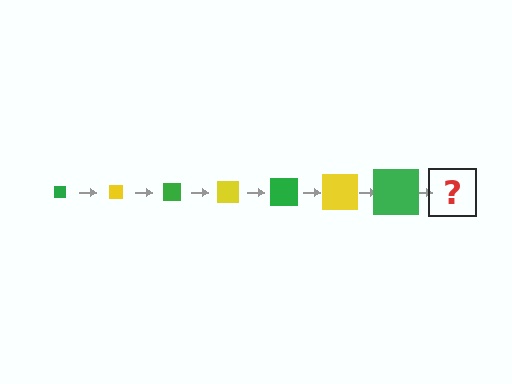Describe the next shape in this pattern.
It should be a yellow square, larger than the previous one.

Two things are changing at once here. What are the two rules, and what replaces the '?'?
The two rules are that the square grows larger each step and the color cycles through green and yellow. The '?' should be a yellow square, larger than the previous one.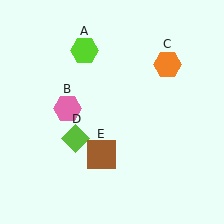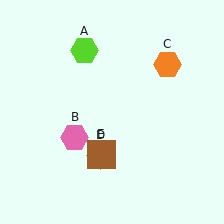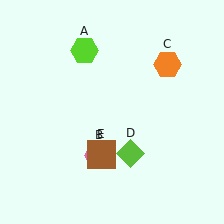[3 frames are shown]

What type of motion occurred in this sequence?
The pink hexagon (object B), lime diamond (object D) rotated counterclockwise around the center of the scene.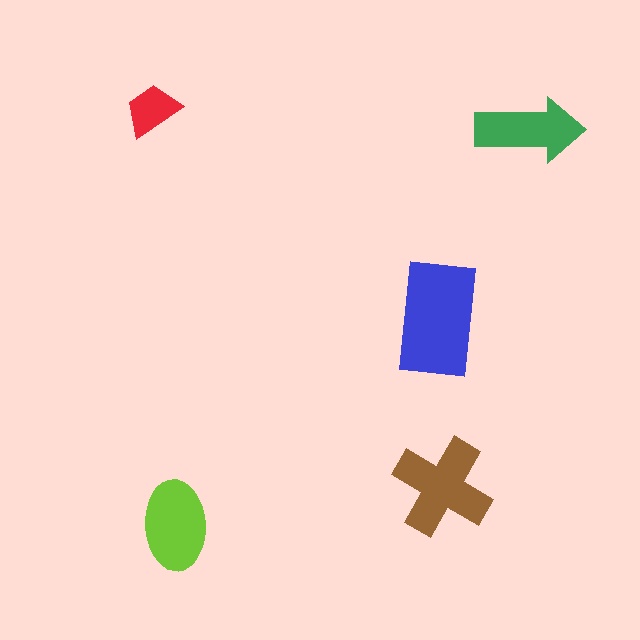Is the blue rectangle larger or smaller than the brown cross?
Larger.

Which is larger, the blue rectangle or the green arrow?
The blue rectangle.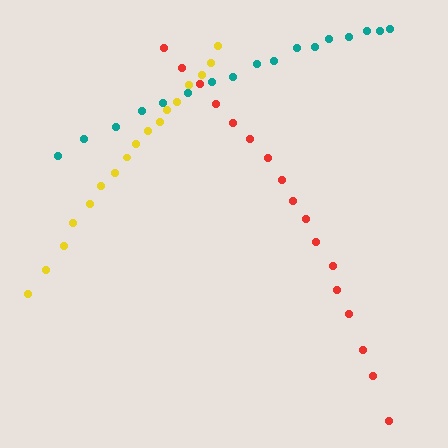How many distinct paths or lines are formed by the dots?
There are 3 distinct paths.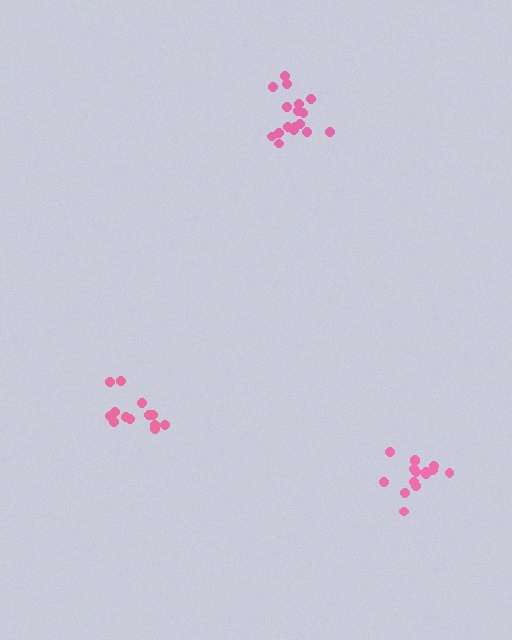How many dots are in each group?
Group 1: 13 dots, Group 2: 15 dots, Group 3: 17 dots (45 total).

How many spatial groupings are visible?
There are 3 spatial groupings.